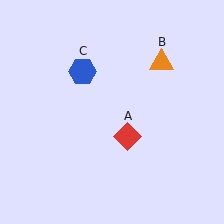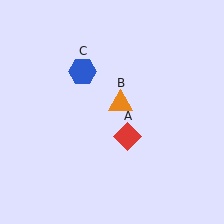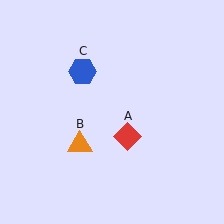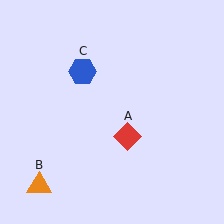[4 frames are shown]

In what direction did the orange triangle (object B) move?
The orange triangle (object B) moved down and to the left.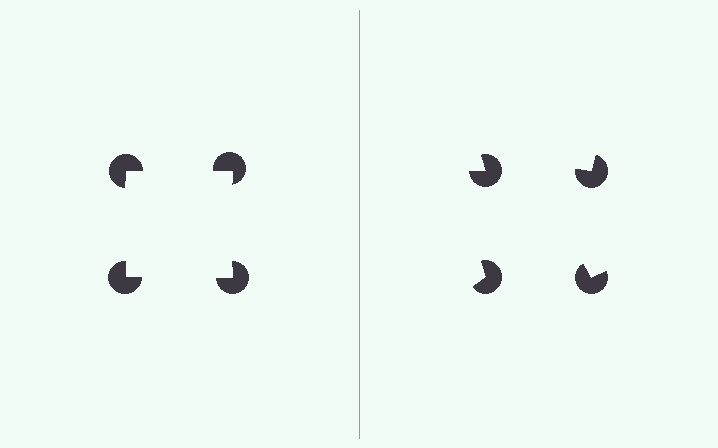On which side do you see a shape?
An illusory square appears on the left side. On the right side the wedge cuts are rotated, so no coherent shape forms.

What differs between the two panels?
The pac-man discs are positioned identically on both sides; only the wedge orientations differ. On the left they align to a square; on the right they are misaligned.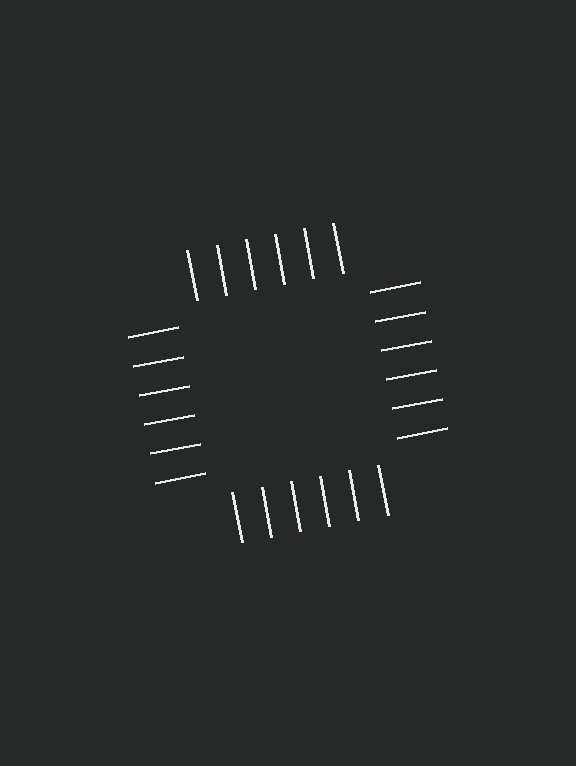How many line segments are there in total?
24 — 6 along each of the 4 edges.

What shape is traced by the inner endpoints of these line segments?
An illusory square — the line segments terminate on its edges but no continuous stroke is drawn.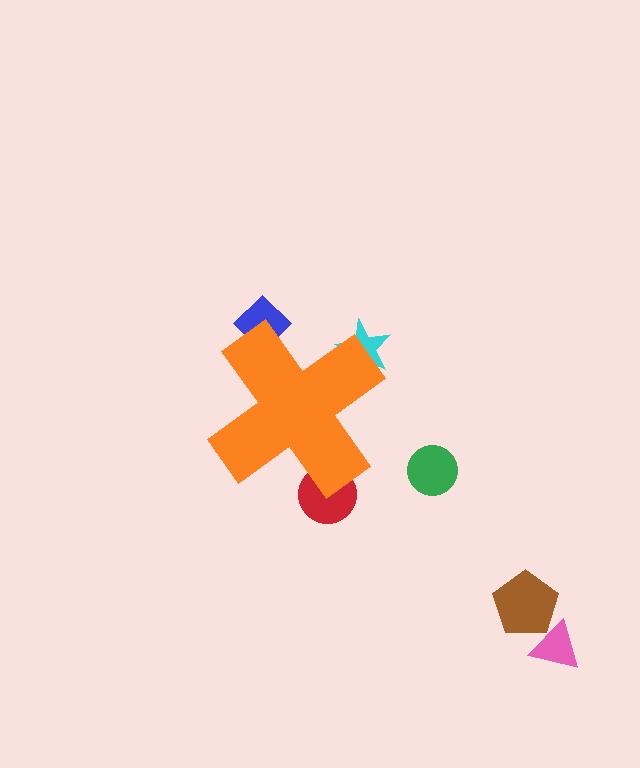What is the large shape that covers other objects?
An orange cross.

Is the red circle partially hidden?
Yes, the red circle is partially hidden behind the orange cross.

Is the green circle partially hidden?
No, the green circle is fully visible.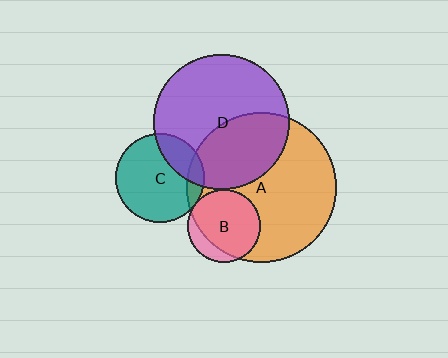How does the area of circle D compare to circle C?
Approximately 2.3 times.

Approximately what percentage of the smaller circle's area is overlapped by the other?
Approximately 5%.